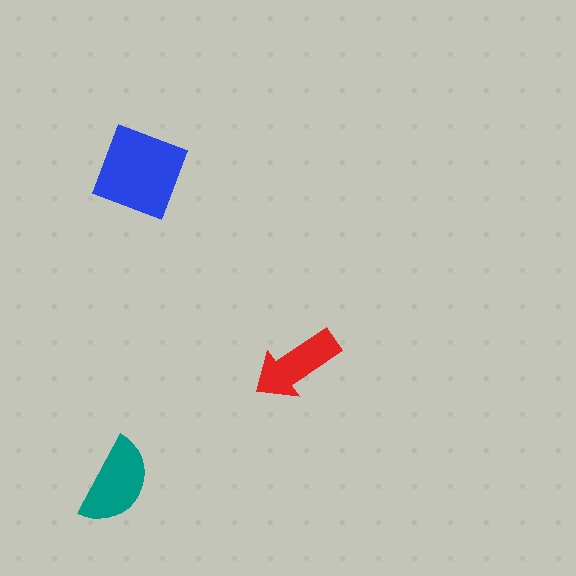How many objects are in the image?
There are 3 objects in the image.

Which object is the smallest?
The red arrow.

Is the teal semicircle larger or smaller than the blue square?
Smaller.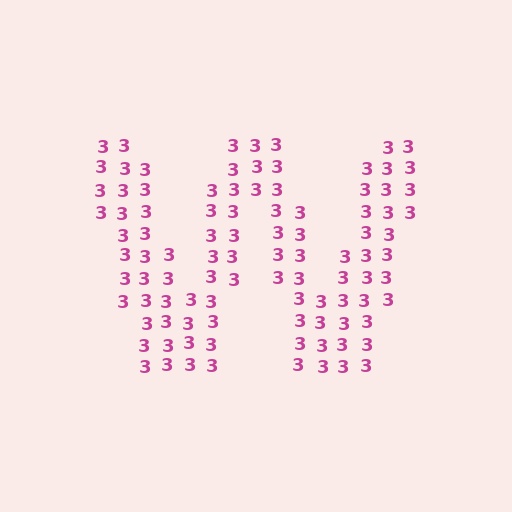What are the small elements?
The small elements are digit 3's.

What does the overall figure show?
The overall figure shows the letter W.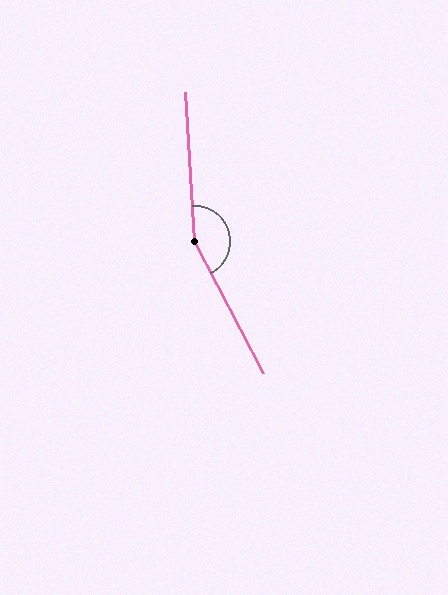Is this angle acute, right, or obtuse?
It is obtuse.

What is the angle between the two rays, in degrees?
Approximately 156 degrees.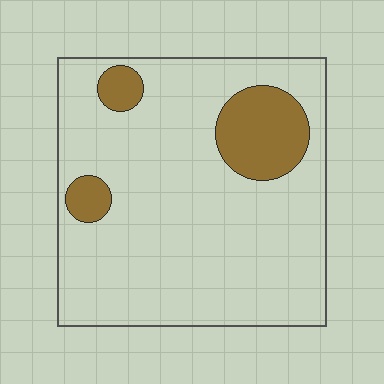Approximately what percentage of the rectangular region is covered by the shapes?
Approximately 15%.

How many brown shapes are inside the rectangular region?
3.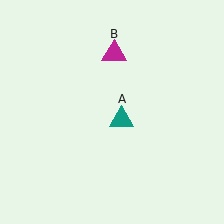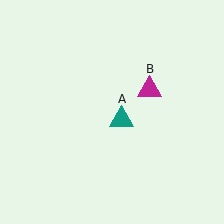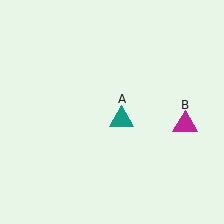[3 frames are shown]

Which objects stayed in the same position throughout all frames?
Teal triangle (object A) remained stationary.